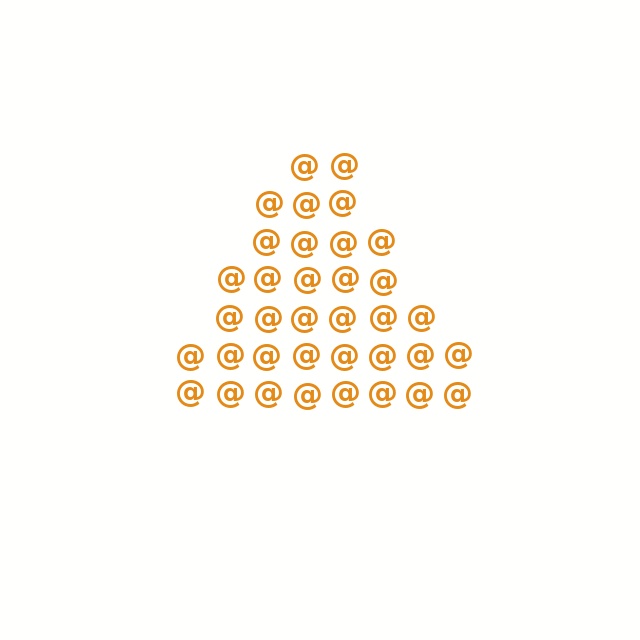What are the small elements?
The small elements are at signs.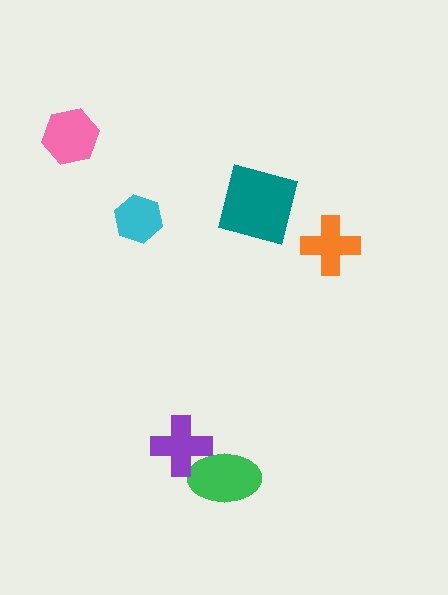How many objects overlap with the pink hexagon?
0 objects overlap with the pink hexagon.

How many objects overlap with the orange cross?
0 objects overlap with the orange cross.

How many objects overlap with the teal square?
0 objects overlap with the teal square.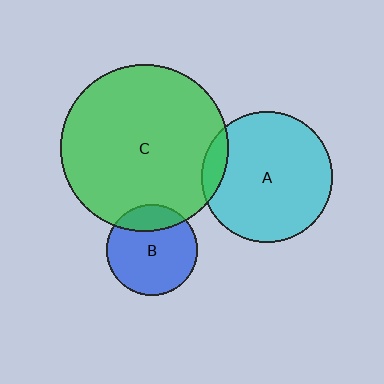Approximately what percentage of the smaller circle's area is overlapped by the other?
Approximately 10%.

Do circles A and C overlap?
Yes.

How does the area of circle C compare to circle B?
Approximately 3.4 times.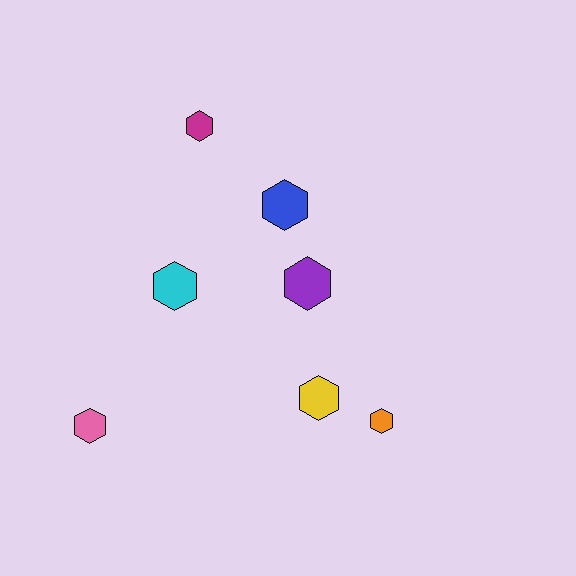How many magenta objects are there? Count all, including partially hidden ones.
There is 1 magenta object.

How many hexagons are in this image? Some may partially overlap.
There are 7 hexagons.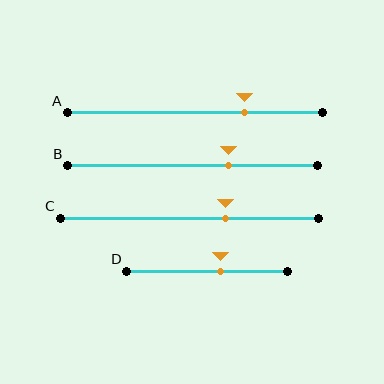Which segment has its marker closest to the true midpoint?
Segment D has its marker closest to the true midpoint.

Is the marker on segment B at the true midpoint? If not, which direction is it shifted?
No, the marker on segment B is shifted to the right by about 14% of the segment length.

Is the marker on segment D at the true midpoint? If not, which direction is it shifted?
No, the marker on segment D is shifted to the right by about 9% of the segment length.